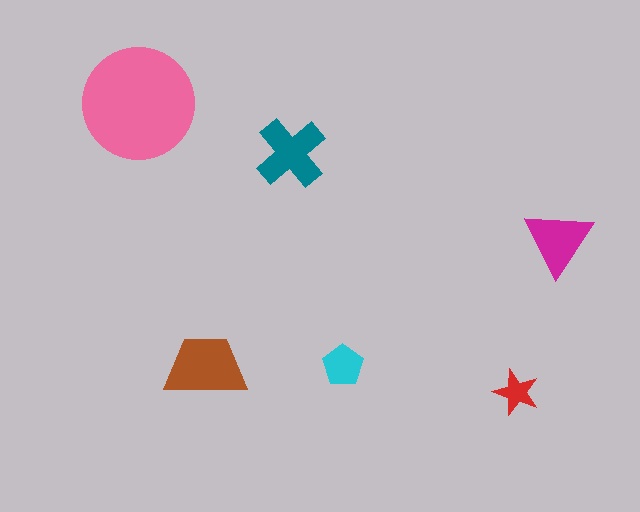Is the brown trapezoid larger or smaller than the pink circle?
Smaller.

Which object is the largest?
The pink circle.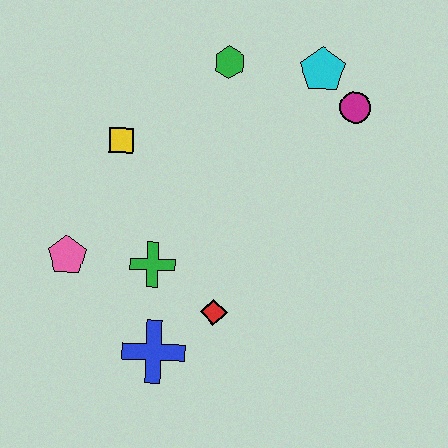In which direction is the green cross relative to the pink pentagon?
The green cross is to the right of the pink pentagon.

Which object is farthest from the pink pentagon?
The magenta circle is farthest from the pink pentagon.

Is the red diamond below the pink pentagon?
Yes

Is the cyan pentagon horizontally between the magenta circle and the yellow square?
Yes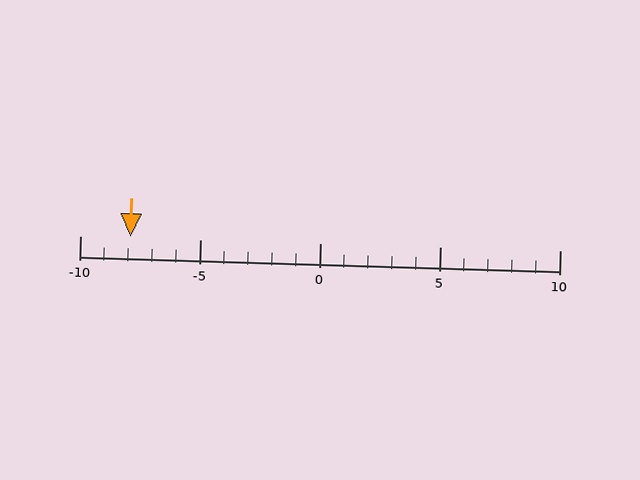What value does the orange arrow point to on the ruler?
The orange arrow points to approximately -8.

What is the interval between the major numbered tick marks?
The major tick marks are spaced 5 units apart.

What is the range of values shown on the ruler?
The ruler shows values from -10 to 10.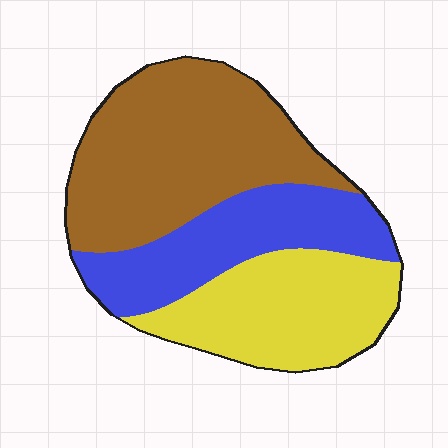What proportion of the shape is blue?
Blue takes up about one quarter (1/4) of the shape.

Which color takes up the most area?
Brown, at roughly 45%.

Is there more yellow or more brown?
Brown.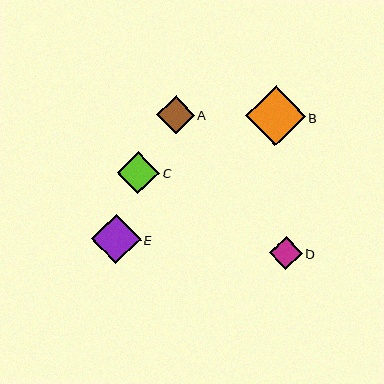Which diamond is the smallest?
Diamond D is the smallest with a size of approximately 33 pixels.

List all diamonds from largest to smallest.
From largest to smallest: B, E, C, A, D.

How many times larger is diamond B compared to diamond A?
Diamond B is approximately 1.6 times the size of diamond A.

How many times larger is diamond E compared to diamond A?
Diamond E is approximately 1.3 times the size of diamond A.